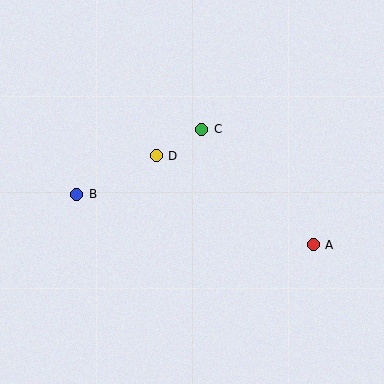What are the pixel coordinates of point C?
Point C is at (202, 129).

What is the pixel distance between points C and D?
The distance between C and D is 52 pixels.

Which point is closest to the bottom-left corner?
Point B is closest to the bottom-left corner.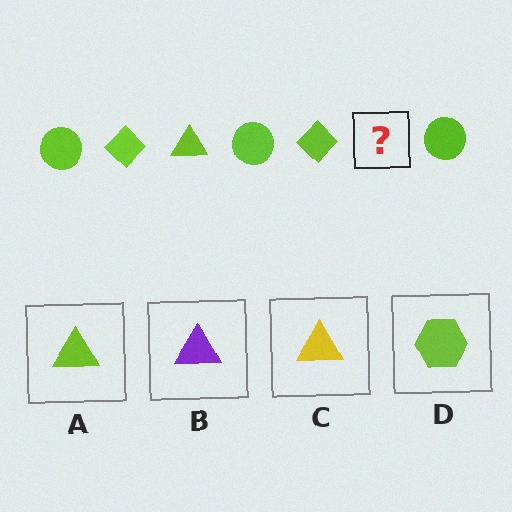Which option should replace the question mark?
Option A.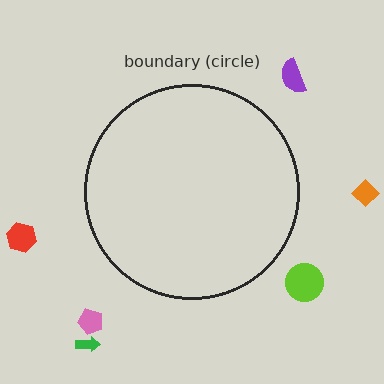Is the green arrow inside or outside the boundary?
Outside.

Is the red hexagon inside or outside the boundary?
Outside.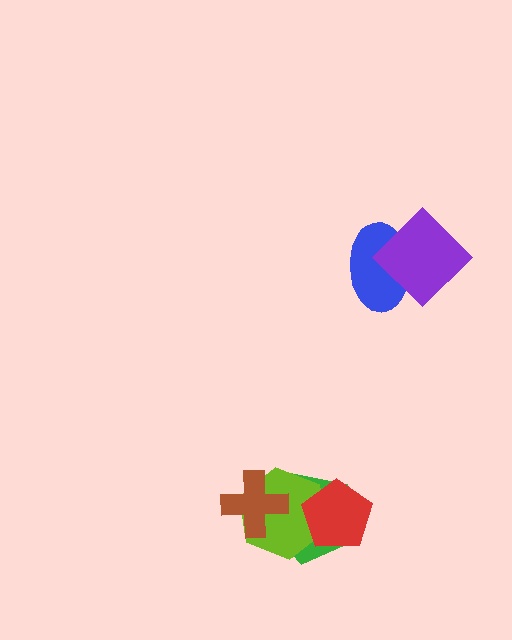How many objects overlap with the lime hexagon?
3 objects overlap with the lime hexagon.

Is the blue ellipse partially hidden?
Yes, it is partially covered by another shape.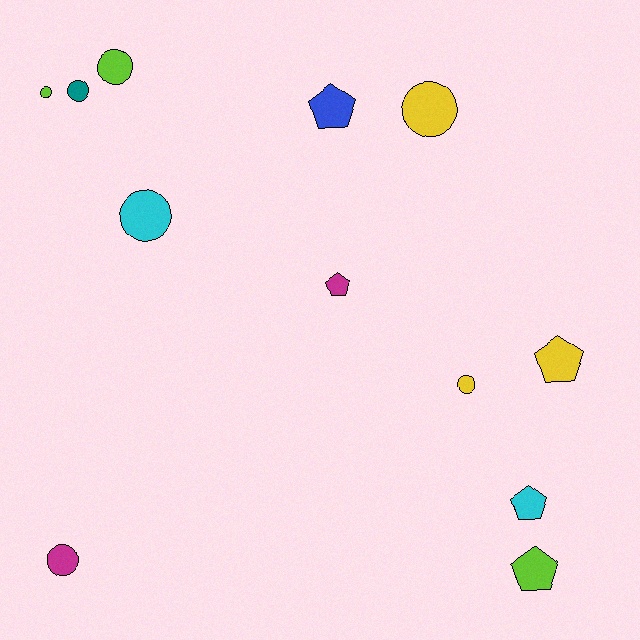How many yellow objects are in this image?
There are 3 yellow objects.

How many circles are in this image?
There are 7 circles.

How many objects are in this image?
There are 12 objects.